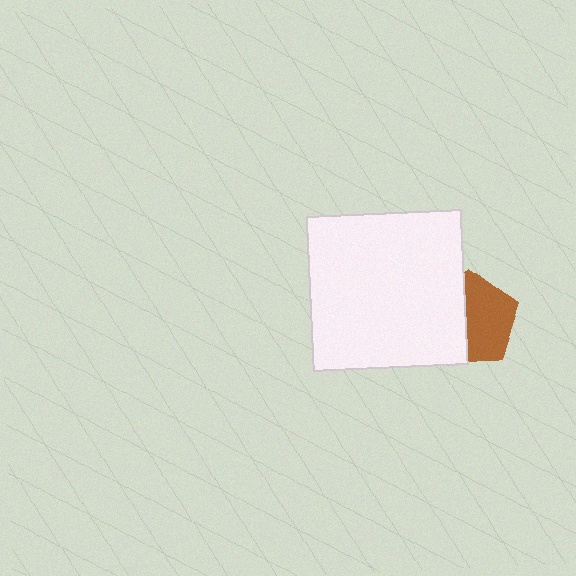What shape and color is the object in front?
The object in front is a white square.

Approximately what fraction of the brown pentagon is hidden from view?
Roughly 44% of the brown pentagon is hidden behind the white square.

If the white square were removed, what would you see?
You would see the complete brown pentagon.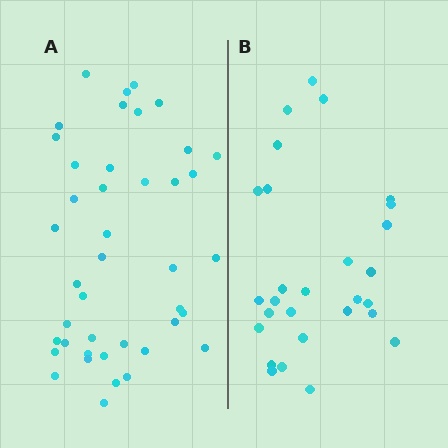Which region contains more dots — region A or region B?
Region A (the left region) has more dots.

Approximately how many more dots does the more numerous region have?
Region A has approximately 15 more dots than region B.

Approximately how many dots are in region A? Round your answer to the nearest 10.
About 40 dots. (The exact count is 42, which rounds to 40.)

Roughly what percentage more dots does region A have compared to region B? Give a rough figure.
About 50% more.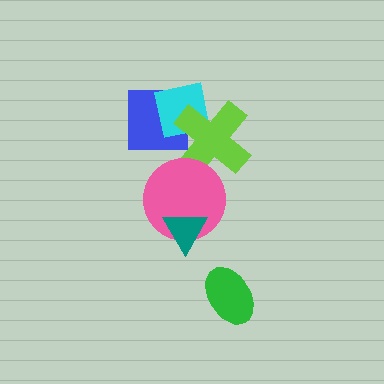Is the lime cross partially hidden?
Yes, it is partially covered by another shape.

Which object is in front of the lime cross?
The pink circle is in front of the lime cross.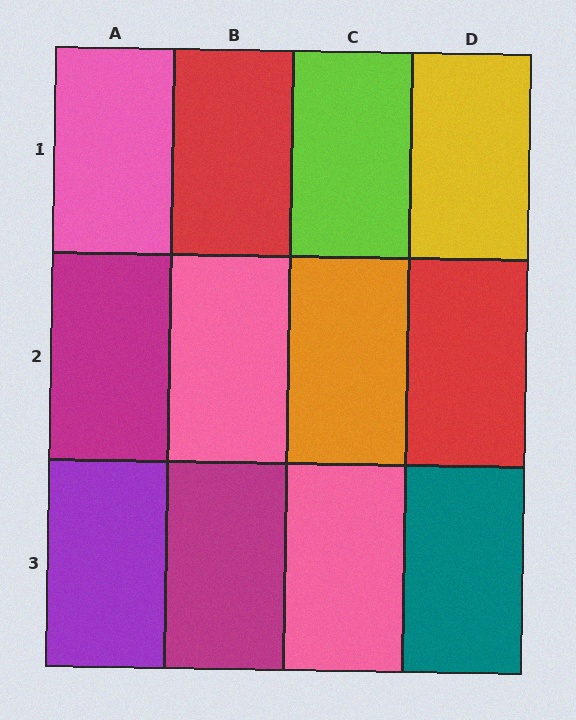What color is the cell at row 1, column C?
Lime.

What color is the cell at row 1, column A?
Pink.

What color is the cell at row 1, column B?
Red.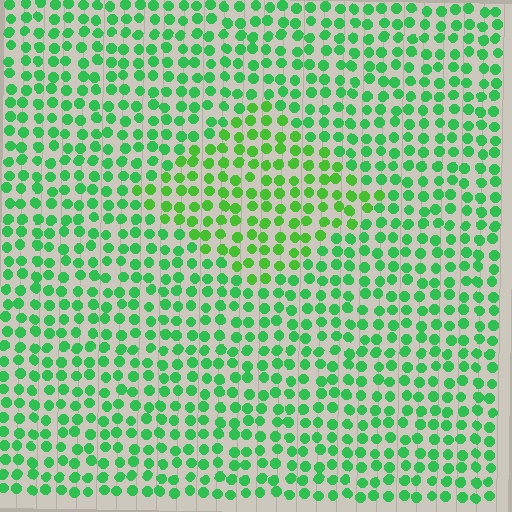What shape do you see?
I see a diamond.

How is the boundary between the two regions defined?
The boundary is defined purely by a slight shift in hue (about 23 degrees). Spacing, size, and orientation are identical on both sides.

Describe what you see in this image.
The image is filled with small green elements in a uniform arrangement. A diamond-shaped region is visible where the elements are tinted to a slightly different hue, forming a subtle color boundary.